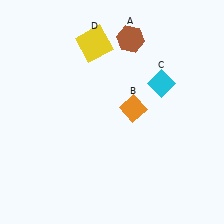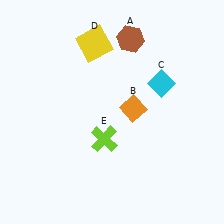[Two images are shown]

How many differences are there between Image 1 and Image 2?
There is 1 difference between the two images.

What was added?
A lime cross (E) was added in Image 2.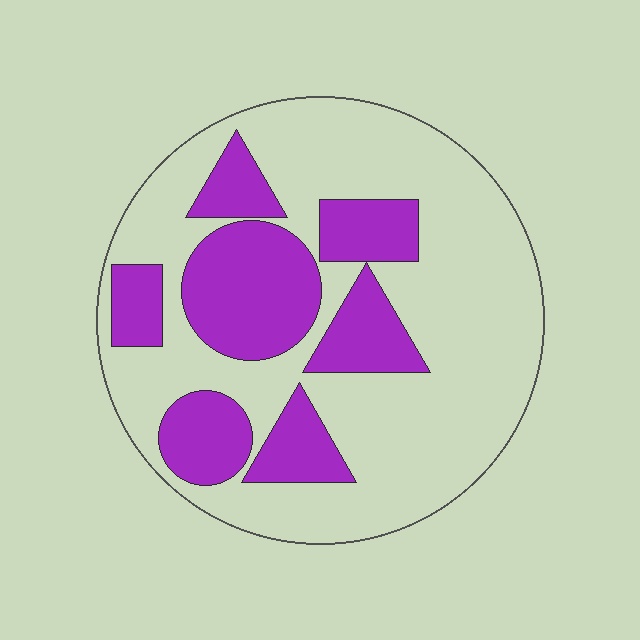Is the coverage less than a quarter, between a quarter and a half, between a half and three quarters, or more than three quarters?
Between a quarter and a half.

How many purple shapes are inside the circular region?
7.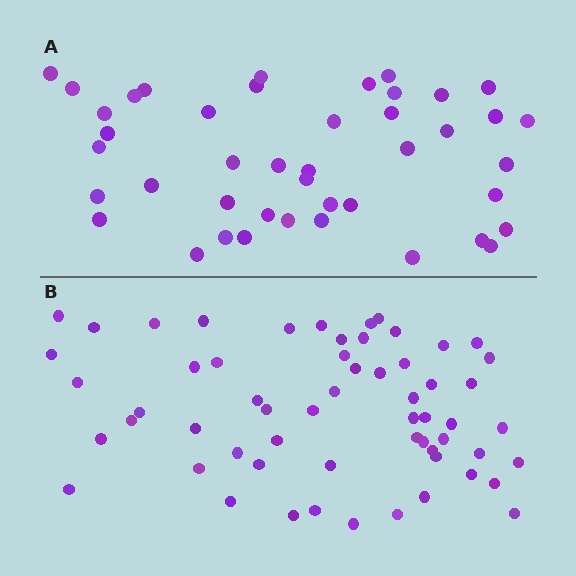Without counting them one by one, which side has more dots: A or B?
Region B (the bottom region) has more dots.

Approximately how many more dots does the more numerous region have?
Region B has approximately 15 more dots than region A.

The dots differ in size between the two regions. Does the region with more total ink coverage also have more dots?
No. Region A has more total ink coverage because its dots are larger, but region B actually contains more individual dots. Total area can be misleading — the number of items is what matters here.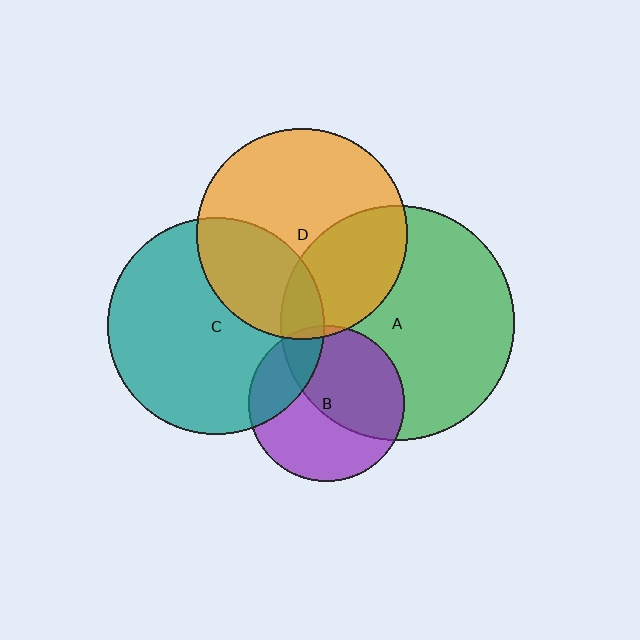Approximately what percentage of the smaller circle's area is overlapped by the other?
Approximately 50%.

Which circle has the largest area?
Circle A (green).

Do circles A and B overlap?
Yes.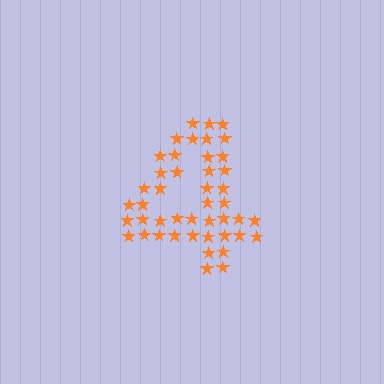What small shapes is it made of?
It is made of small stars.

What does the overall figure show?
The overall figure shows the digit 4.